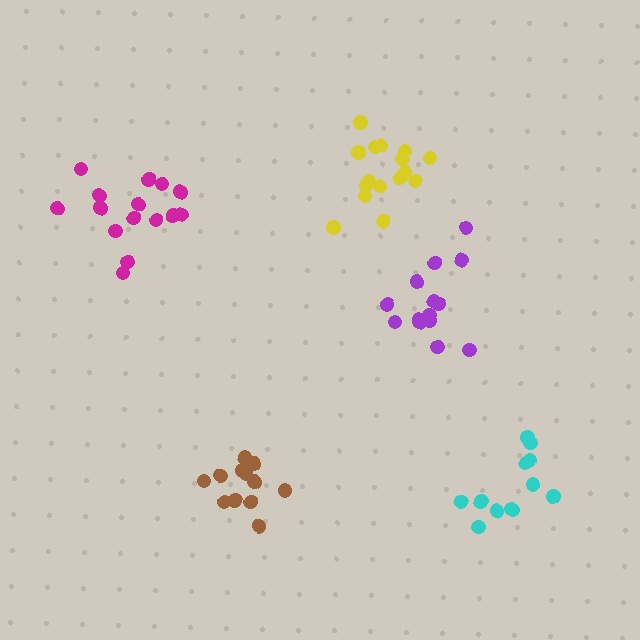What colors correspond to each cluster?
The clusters are colored: purple, cyan, brown, magenta, yellow.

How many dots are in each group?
Group 1: 15 dots, Group 2: 12 dots, Group 3: 12 dots, Group 4: 15 dots, Group 5: 16 dots (70 total).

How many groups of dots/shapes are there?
There are 5 groups.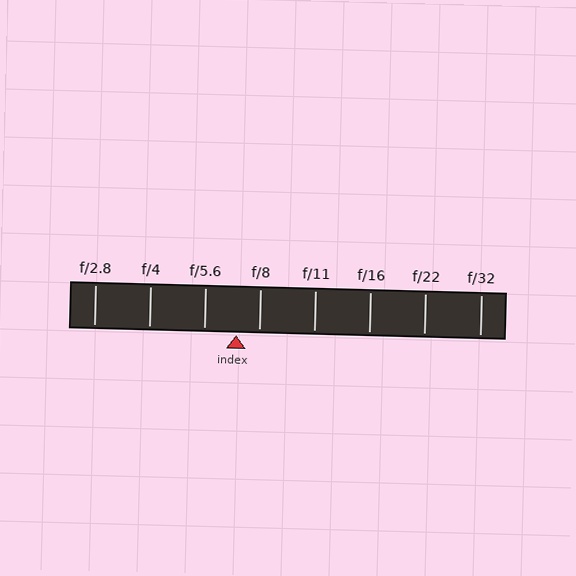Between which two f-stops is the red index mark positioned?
The index mark is between f/5.6 and f/8.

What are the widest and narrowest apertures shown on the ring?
The widest aperture shown is f/2.8 and the narrowest is f/32.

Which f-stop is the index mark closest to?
The index mark is closest to f/8.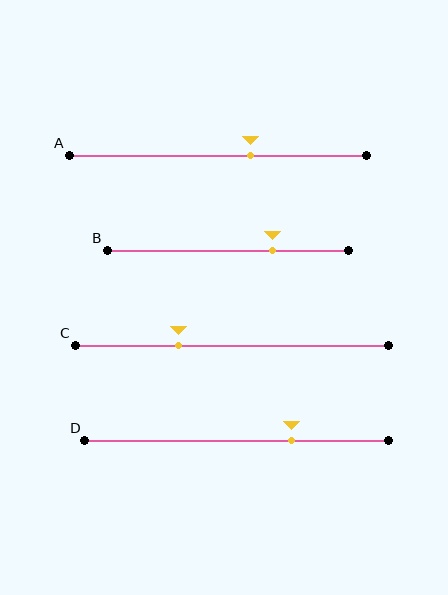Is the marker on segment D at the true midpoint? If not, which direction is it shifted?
No, the marker on segment D is shifted to the right by about 18% of the segment length.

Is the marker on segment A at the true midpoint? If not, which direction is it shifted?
No, the marker on segment A is shifted to the right by about 11% of the segment length.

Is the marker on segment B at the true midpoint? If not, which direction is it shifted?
No, the marker on segment B is shifted to the right by about 18% of the segment length.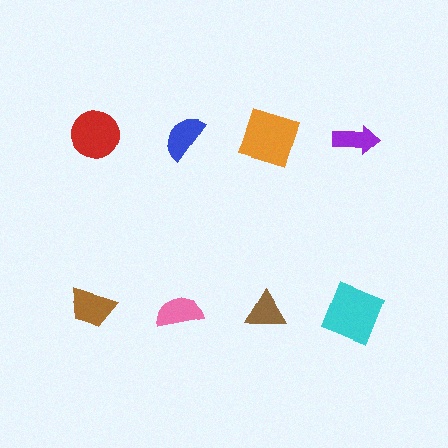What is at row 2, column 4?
A cyan square.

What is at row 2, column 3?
A brown triangle.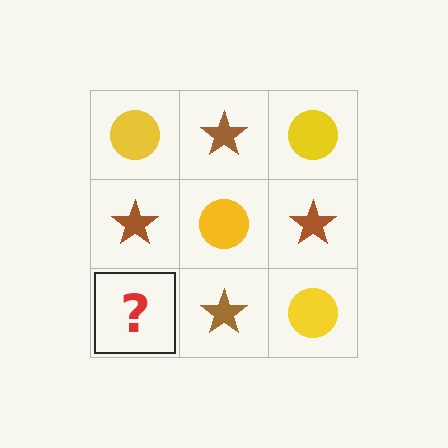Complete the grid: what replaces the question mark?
The question mark should be replaced with a yellow circle.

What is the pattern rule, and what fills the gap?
The rule is that it alternates yellow circle and brown star in a checkerboard pattern. The gap should be filled with a yellow circle.